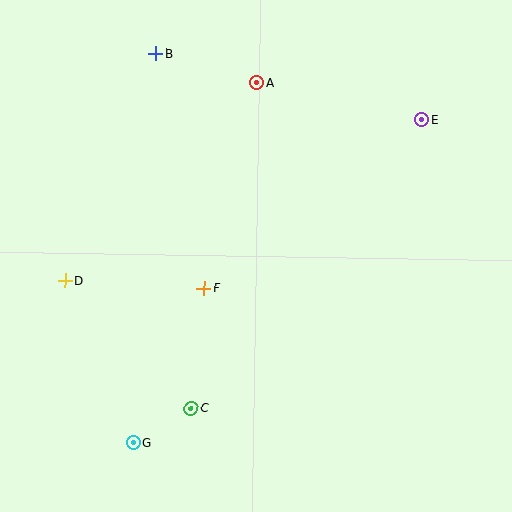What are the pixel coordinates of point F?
Point F is at (204, 289).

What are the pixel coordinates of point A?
Point A is at (257, 83).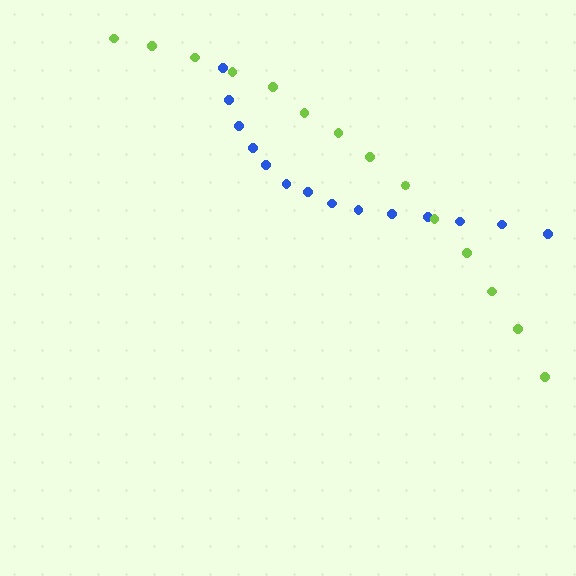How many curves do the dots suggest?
There are 2 distinct paths.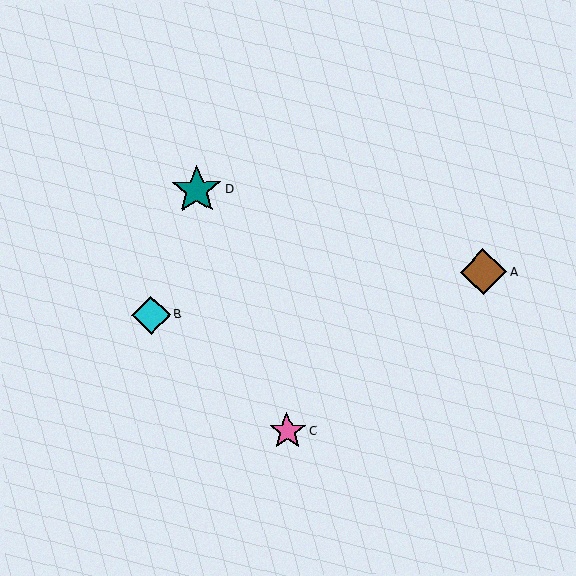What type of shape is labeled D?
Shape D is a teal star.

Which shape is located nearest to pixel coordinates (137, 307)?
The cyan diamond (labeled B) at (151, 315) is nearest to that location.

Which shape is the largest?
The teal star (labeled D) is the largest.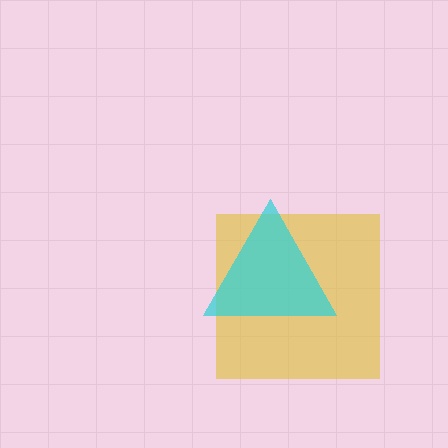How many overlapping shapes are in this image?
There are 2 overlapping shapes in the image.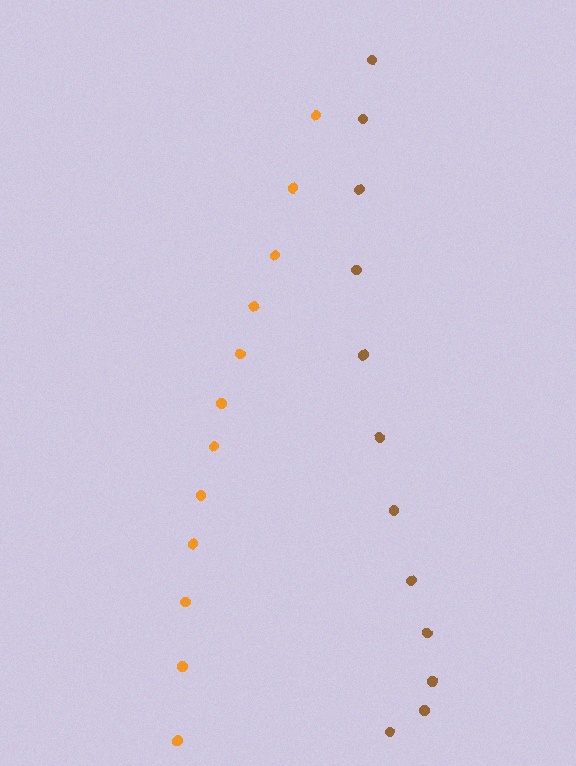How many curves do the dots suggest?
There are 2 distinct paths.